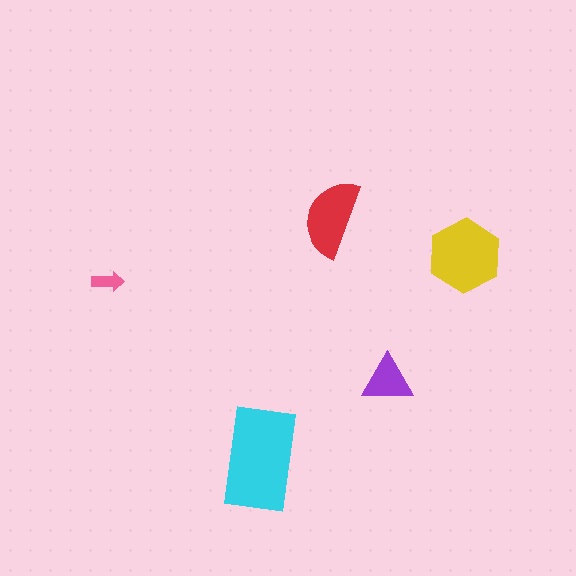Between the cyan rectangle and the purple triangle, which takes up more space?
The cyan rectangle.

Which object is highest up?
The red semicircle is topmost.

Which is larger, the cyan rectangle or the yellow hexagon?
The cyan rectangle.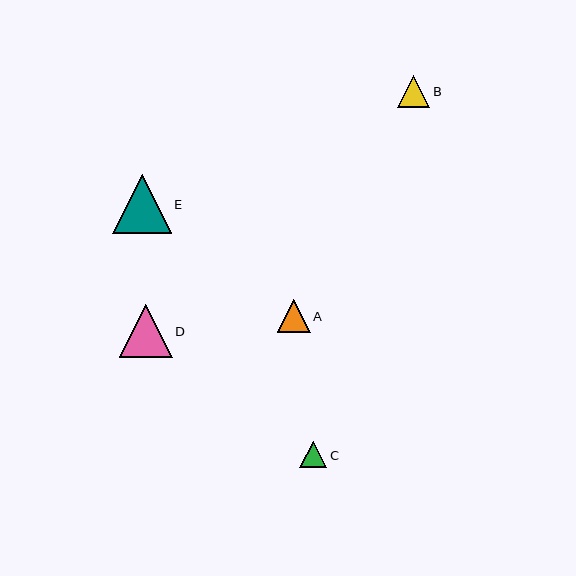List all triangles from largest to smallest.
From largest to smallest: E, D, A, B, C.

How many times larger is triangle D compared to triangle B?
Triangle D is approximately 1.7 times the size of triangle B.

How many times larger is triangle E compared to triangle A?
Triangle E is approximately 1.8 times the size of triangle A.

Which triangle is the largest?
Triangle E is the largest with a size of approximately 59 pixels.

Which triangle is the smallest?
Triangle C is the smallest with a size of approximately 27 pixels.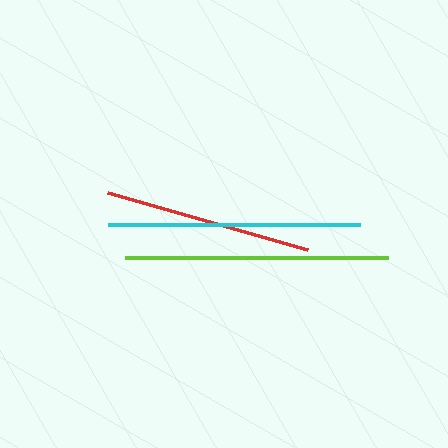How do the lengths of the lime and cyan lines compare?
The lime and cyan lines are approximately the same length.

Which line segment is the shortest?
The red line is the shortest at approximately 207 pixels.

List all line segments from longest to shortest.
From longest to shortest: lime, cyan, red.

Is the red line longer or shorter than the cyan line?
The cyan line is longer than the red line.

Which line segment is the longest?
The lime line is the longest at approximately 263 pixels.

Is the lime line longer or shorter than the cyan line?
The lime line is longer than the cyan line.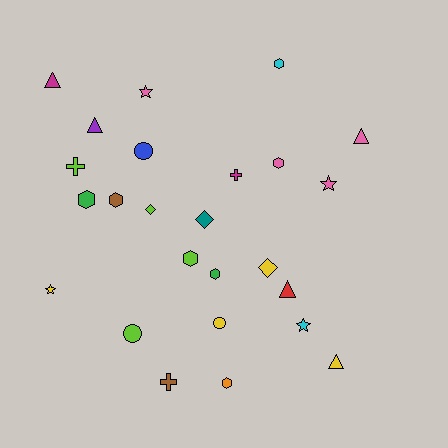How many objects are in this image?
There are 25 objects.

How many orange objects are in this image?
There is 1 orange object.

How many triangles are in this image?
There are 5 triangles.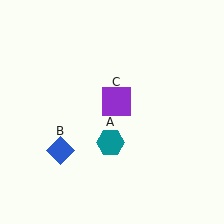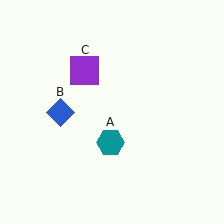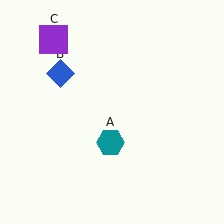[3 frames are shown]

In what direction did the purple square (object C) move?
The purple square (object C) moved up and to the left.